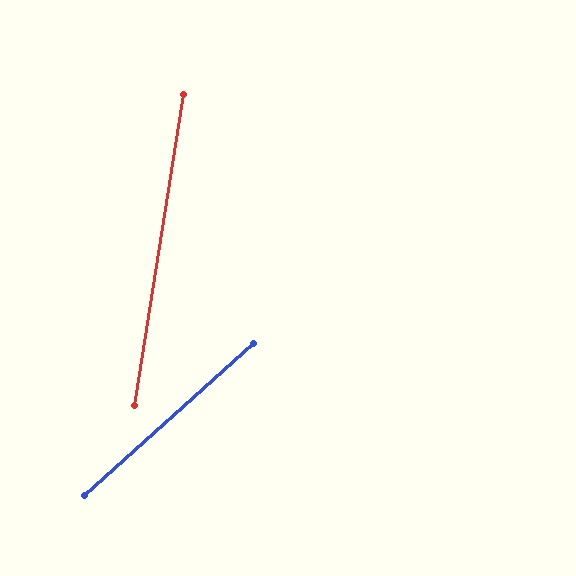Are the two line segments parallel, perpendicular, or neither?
Neither parallel nor perpendicular — they differ by about 39°.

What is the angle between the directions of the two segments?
Approximately 39 degrees.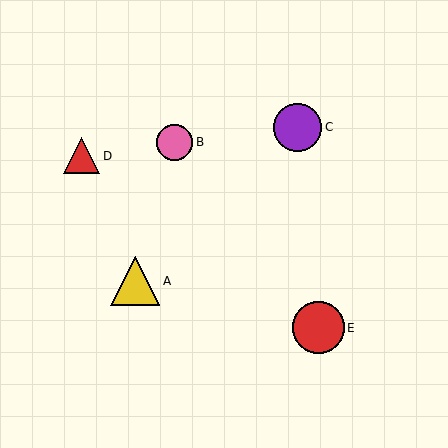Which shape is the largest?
The red circle (labeled E) is the largest.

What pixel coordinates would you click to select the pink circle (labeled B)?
Click at (175, 142) to select the pink circle B.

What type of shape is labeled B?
Shape B is a pink circle.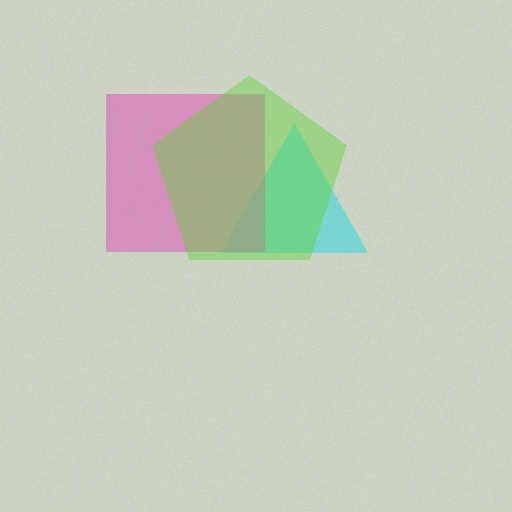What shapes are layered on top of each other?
The layered shapes are: a cyan triangle, a pink square, a lime pentagon.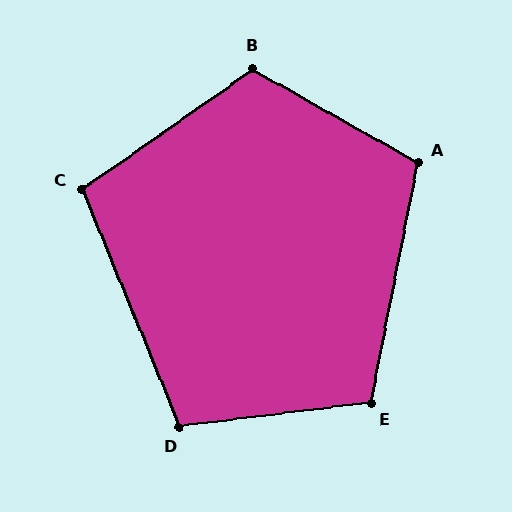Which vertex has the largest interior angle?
B, at approximately 115 degrees.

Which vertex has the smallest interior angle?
C, at approximately 103 degrees.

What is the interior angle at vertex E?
Approximately 108 degrees (obtuse).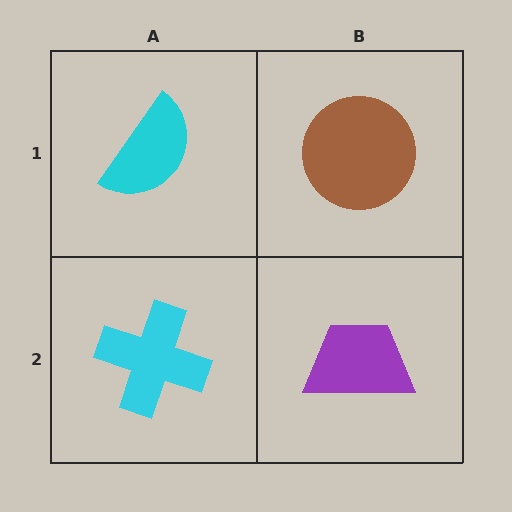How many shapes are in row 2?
2 shapes.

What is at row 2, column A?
A cyan cross.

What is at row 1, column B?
A brown circle.